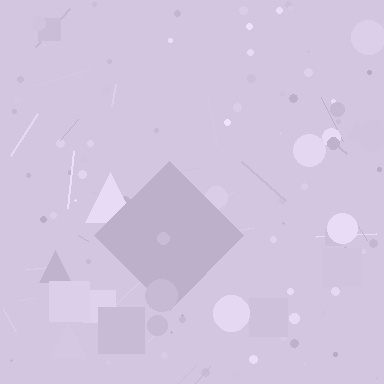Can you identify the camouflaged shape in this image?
The camouflaged shape is a diamond.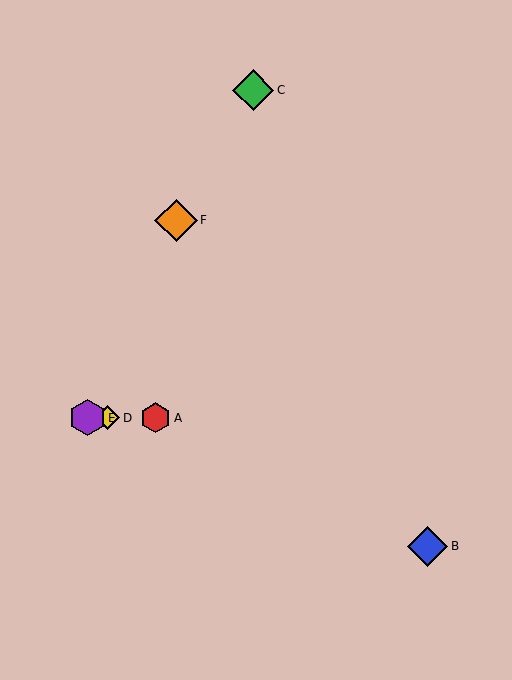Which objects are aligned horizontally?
Objects A, D, E are aligned horizontally.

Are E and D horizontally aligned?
Yes, both are at y≈418.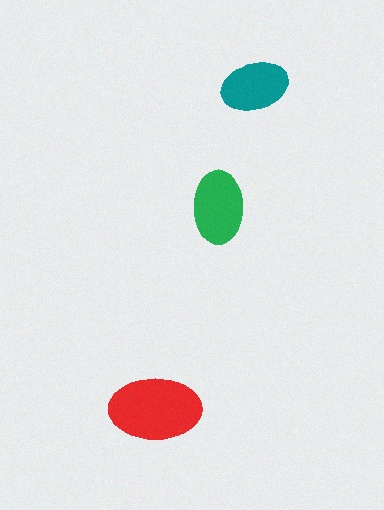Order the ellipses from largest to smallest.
the red one, the green one, the teal one.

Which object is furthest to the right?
The teal ellipse is rightmost.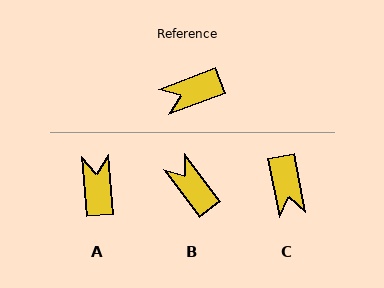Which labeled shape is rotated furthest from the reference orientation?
A, about 106 degrees away.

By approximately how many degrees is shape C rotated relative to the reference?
Approximately 80 degrees counter-clockwise.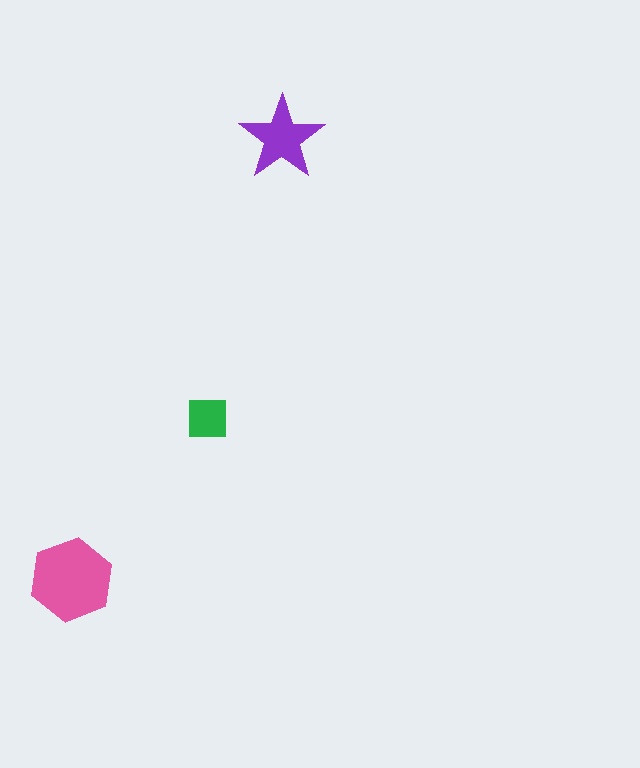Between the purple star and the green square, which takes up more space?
The purple star.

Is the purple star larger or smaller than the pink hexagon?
Smaller.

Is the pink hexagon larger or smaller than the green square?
Larger.